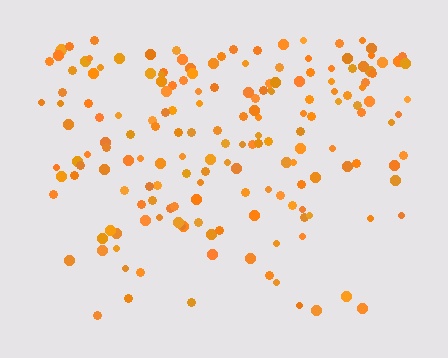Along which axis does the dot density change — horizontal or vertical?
Vertical.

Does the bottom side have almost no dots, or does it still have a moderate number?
Still a moderate number, just noticeably fewer than the top.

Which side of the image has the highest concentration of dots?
The top.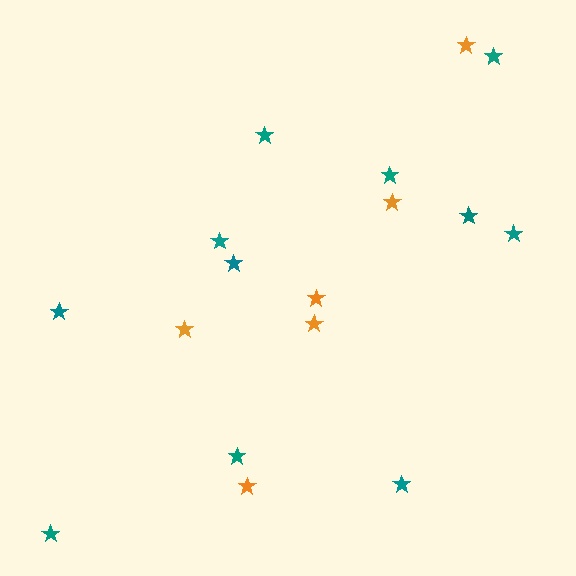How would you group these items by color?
There are 2 groups: one group of teal stars (11) and one group of orange stars (6).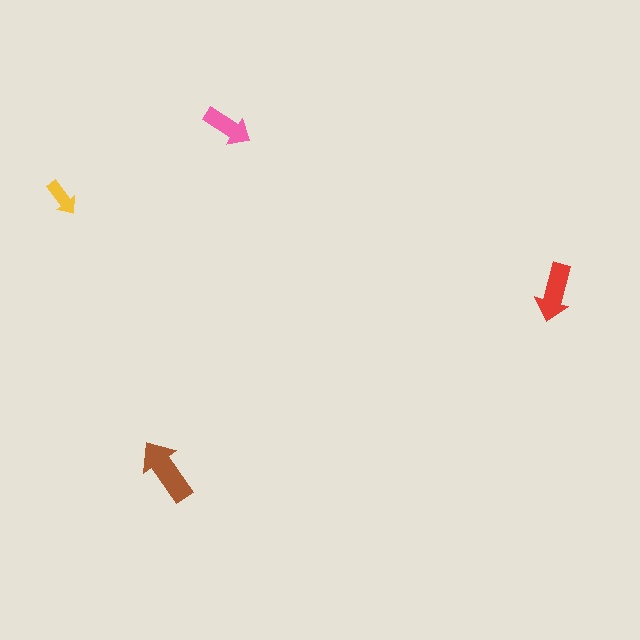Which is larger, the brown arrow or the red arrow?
The brown one.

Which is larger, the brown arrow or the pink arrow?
The brown one.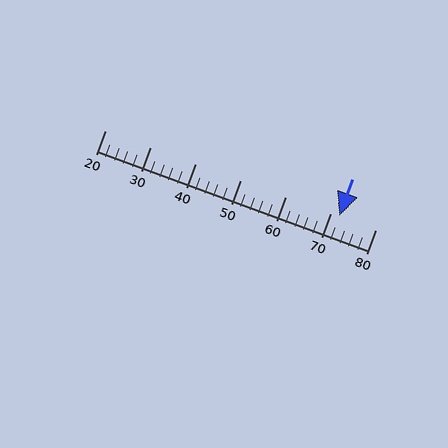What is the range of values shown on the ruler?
The ruler shows values from 20 to 80.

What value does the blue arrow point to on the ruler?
The blue arrow points to approximately 72.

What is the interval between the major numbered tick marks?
The major tick marks are spaced 10 units apart.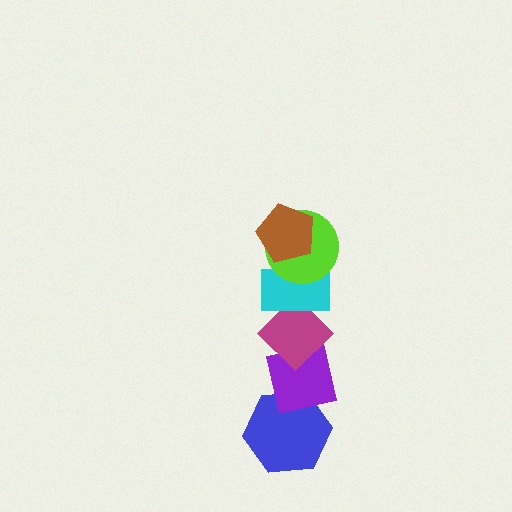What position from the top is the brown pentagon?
The brown pentagon is 1st from the top.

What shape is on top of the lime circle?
The brown pentagon is on top of the lime circle.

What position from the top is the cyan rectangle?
The cyan rectangle is 3rd from the top.